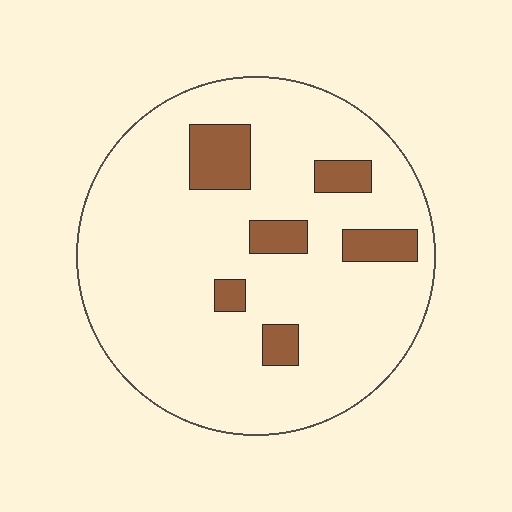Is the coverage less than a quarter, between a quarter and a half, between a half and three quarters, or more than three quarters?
Less than a quarter.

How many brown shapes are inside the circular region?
6.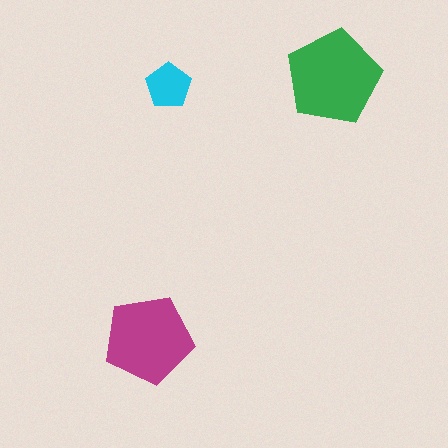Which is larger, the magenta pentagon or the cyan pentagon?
The magenta one.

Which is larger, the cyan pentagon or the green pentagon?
The green one.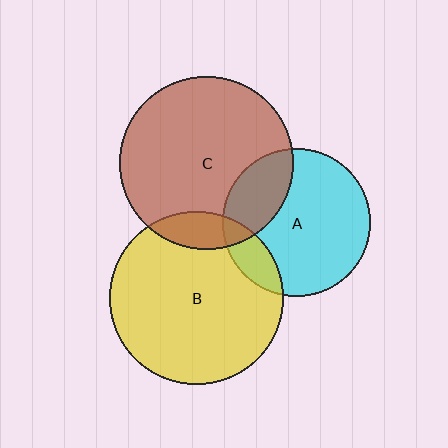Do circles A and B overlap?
Yes.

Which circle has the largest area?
Circle B (yellow).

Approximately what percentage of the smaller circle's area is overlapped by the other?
Approximately 15%.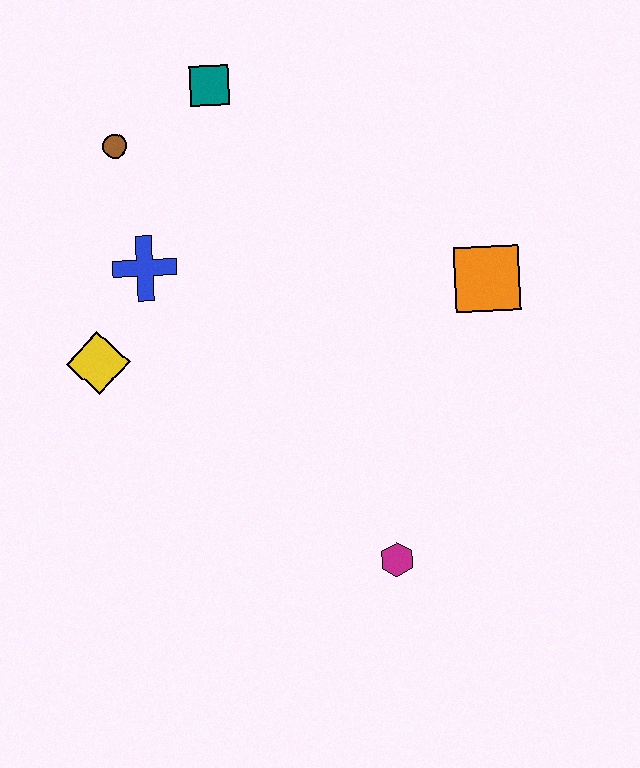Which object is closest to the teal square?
The brown circle is closest to the teal square.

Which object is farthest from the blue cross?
The magenta hexagon is farthest from the blue cross.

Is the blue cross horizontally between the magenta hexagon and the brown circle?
Yes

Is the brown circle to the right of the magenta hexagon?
No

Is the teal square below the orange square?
No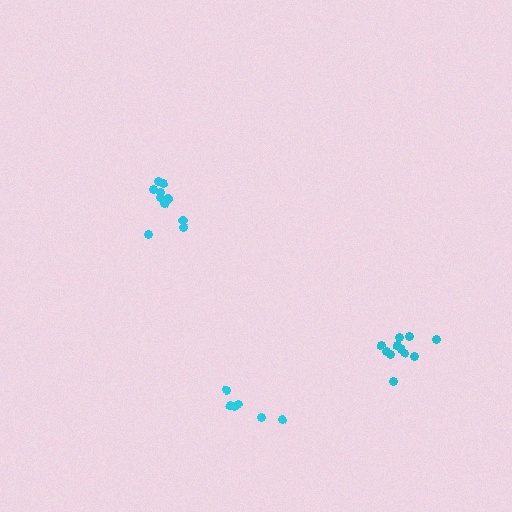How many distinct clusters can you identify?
There are 3 distinct clusters.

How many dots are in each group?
Group 1: 10 dots, Group 2: 11 dots, Group 3: 6 dots (27 total).